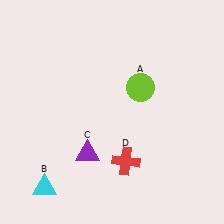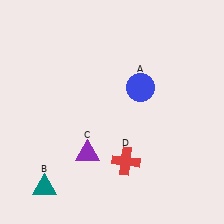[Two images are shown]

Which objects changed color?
A changed from lime to blue. B changed from cyan to teal.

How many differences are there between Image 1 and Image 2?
There are 2 differences between the two images.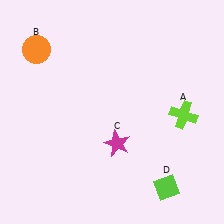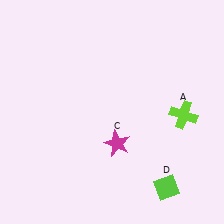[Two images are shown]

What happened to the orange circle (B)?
The orange circle (B) was removed in Image 2. It was in the top-left area of Image 1.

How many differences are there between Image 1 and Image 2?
There is 1 difference between the two images.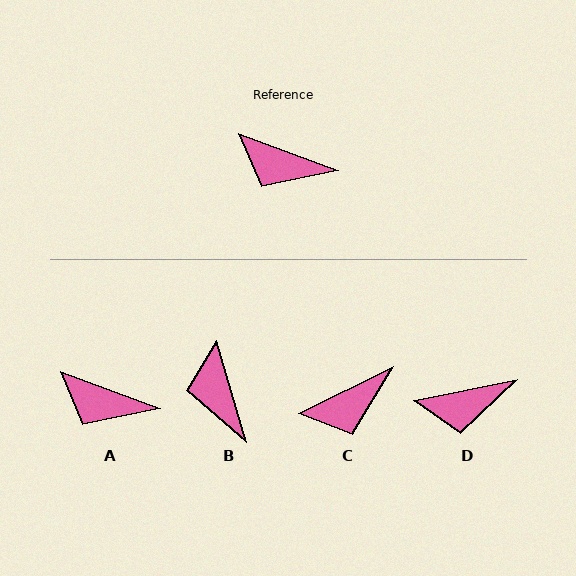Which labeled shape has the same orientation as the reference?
A.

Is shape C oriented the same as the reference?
No, it is off by about 47 degrees.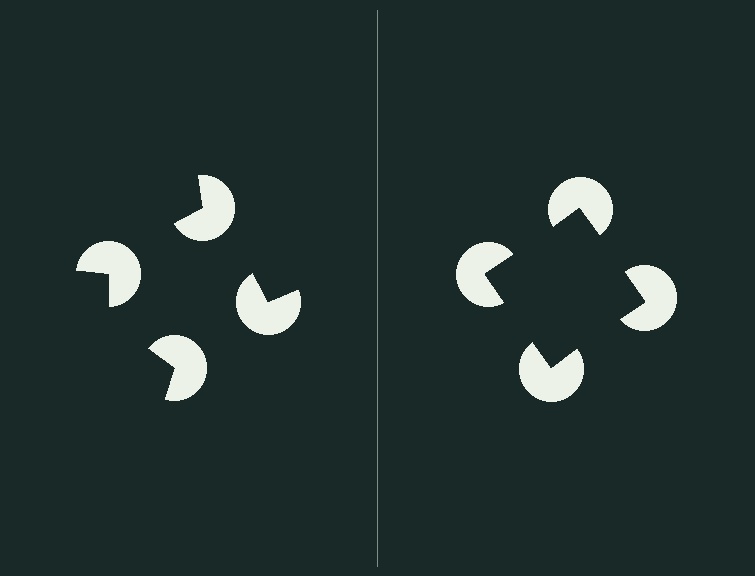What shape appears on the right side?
An illusory square.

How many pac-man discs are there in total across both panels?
8 — 4 on each side.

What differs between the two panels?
The pac-man discs are positioned identically on both sides; only the wedge orientations differ. On the right they align to a square; on the left they are misaligned.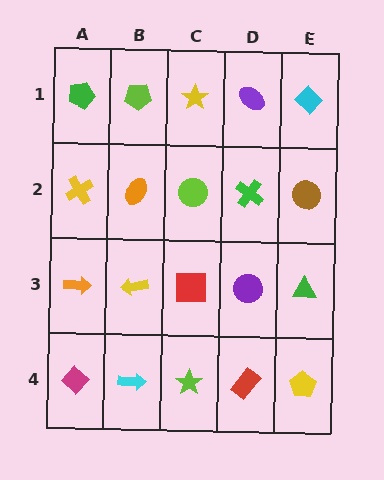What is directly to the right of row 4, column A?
A cyan arrow.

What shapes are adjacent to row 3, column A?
A yellow cross (row 2, column A), a magenta diamond (row 4, column A), a yellow arrow (row 3, column B).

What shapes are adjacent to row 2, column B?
A lime pentagon (row 1, column B), a yellow arrow (row 3, column B), a yellow cross (row 2, column A), a lime circle (row 2, column C).